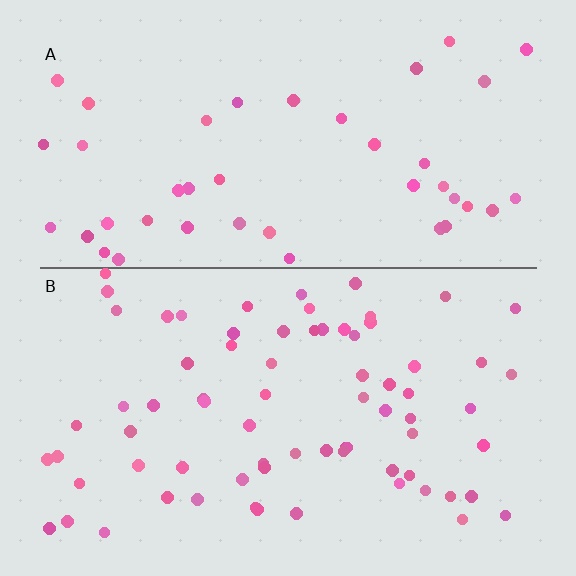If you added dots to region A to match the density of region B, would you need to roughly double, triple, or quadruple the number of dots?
Approximately double.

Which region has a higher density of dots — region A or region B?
B (the bottom).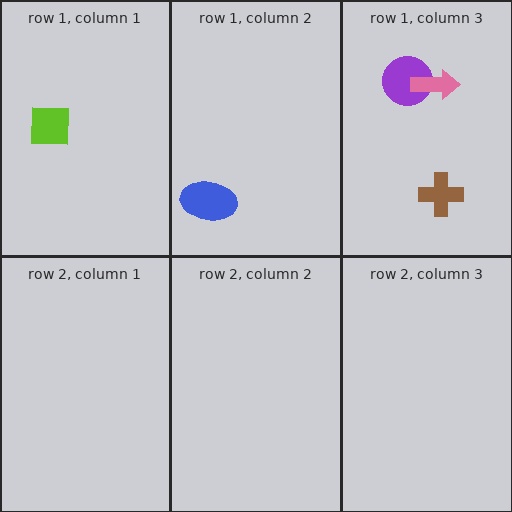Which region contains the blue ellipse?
The row 1, column 2 region.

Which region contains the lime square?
The row 1, column 1 region.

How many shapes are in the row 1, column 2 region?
1.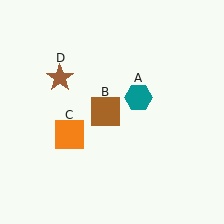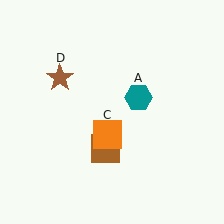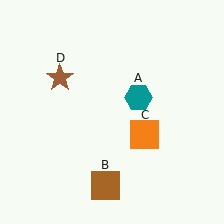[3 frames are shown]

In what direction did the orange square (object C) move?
The orange square (object C) moved right.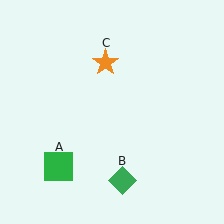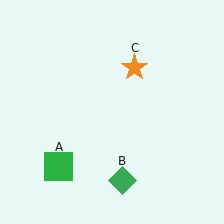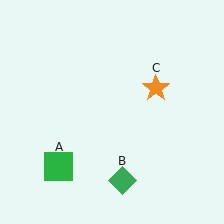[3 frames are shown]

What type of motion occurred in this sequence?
The orange star (object C) rotated clockwise around the center of the scene.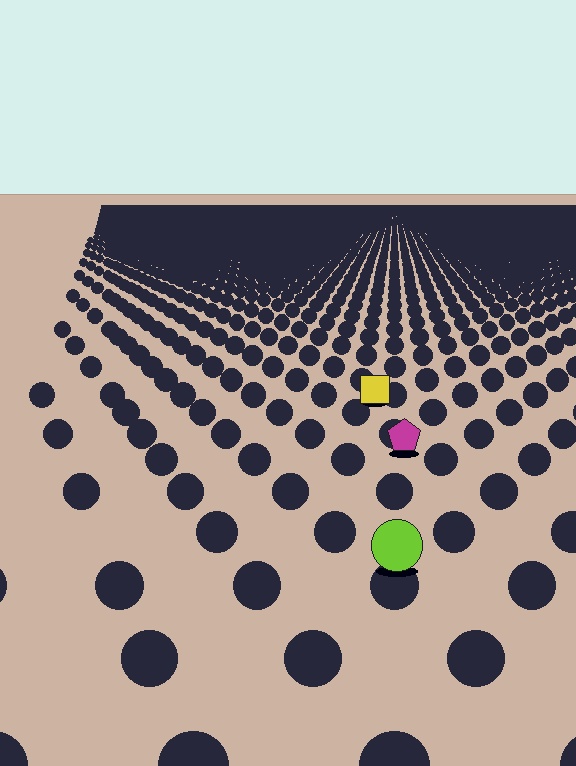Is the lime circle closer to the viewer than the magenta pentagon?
Yes. The lime circle is closer — you can tell from the texture gradient: the ground texture is coarser near it.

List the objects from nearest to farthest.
From nearest to farthest: the lime circle, the magenta pentagon, the yellow square.